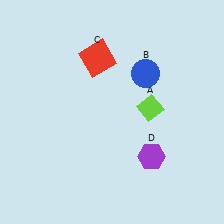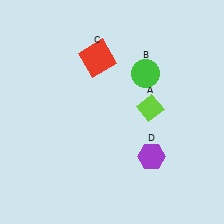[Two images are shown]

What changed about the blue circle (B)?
In Image 1, B is blue. In Image 2, it changed to green.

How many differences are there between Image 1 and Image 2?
There is 1 difference between the two images.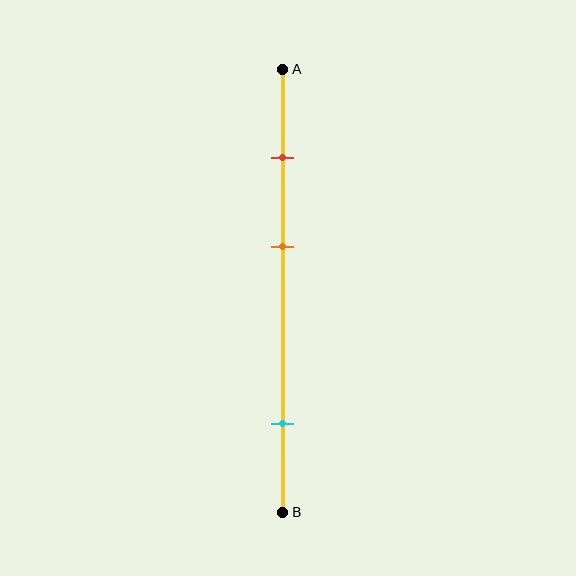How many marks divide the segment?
There are 3 marks dividing the segment.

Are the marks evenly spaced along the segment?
No, the marks are not evenly spaced.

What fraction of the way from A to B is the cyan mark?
The cyan mark is approximately 80% (0.8) of the way from A to B.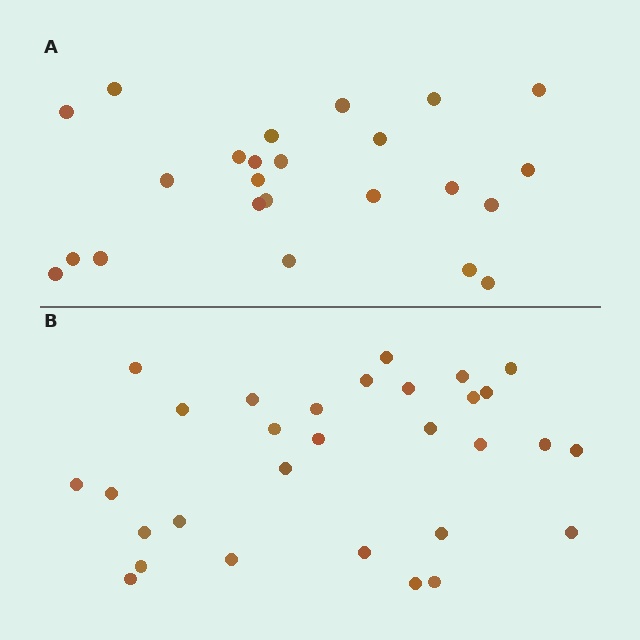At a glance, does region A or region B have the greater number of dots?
Region B (the bottom region) has more dots.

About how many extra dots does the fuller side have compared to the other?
Region B has about 6 more dots than region A.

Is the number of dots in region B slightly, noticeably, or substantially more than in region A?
Region B has noticeably more, but not dramatically so. The ratio is roughly 1.2 to 1.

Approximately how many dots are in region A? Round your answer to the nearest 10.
About 20 dots. (The exact count is 24, which rounds to 20.)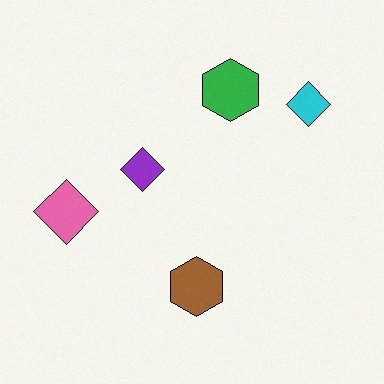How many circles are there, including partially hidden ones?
There are no circles.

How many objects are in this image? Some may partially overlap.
There are 5 objects.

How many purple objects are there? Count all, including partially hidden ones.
There is 1 purple object.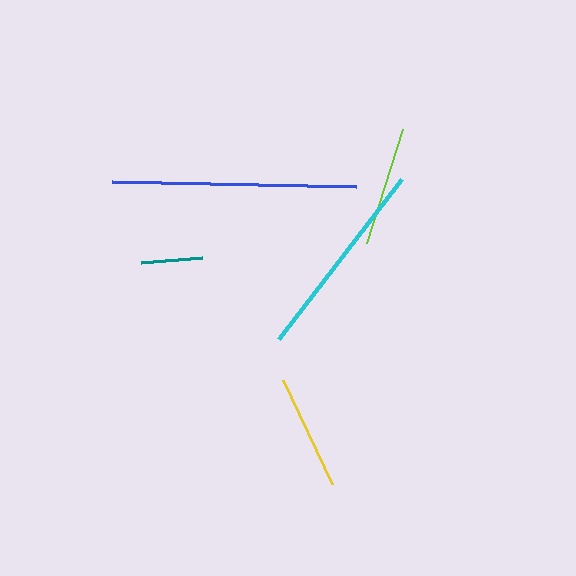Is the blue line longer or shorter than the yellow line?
The blue line is longer than the yellow line.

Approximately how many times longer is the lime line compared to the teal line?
The lime line is approximately 1.9 times the length of the teal line.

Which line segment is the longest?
The blue line is the longest at approximately 243 pixels.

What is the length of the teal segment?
The teal segment is approximately 61 pixels long.